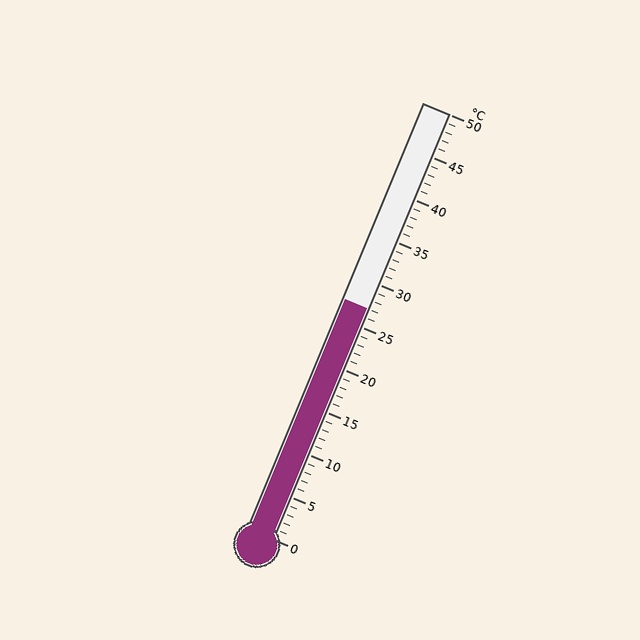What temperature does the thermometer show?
The thermometer shows approximately 27°C.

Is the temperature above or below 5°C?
The temperature is above 5°C.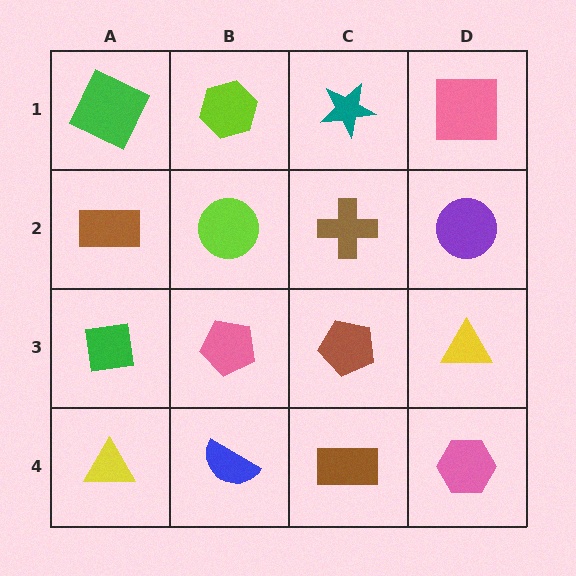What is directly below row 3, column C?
A brown rectangle.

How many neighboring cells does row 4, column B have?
3.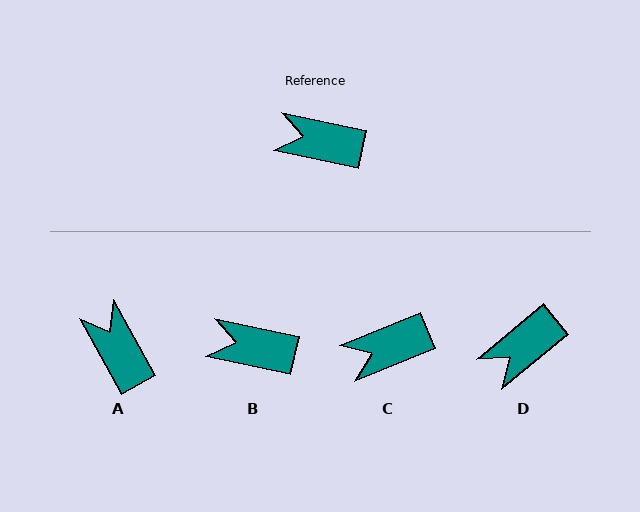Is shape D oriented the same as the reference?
No, it is off by about 52 degrees.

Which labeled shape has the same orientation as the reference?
B.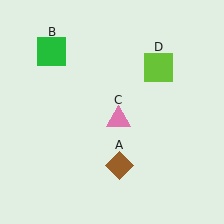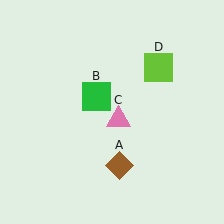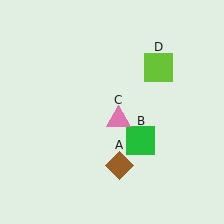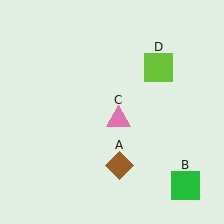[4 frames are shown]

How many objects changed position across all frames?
1 object changed position: green square (object B).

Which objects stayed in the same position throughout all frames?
Brown diamond (object A) and pink triangle (object C) and lime square (object D) remained stationary.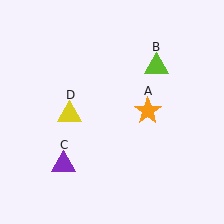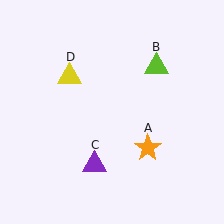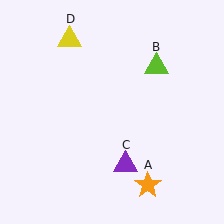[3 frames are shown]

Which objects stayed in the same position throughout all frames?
Lime triangle (object B) remained stationary.